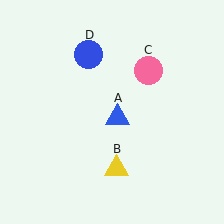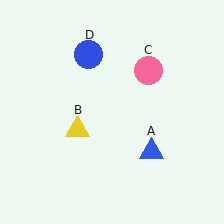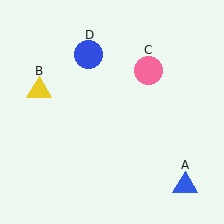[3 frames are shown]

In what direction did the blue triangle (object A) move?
The blue triangle (object A) moved down and to the right.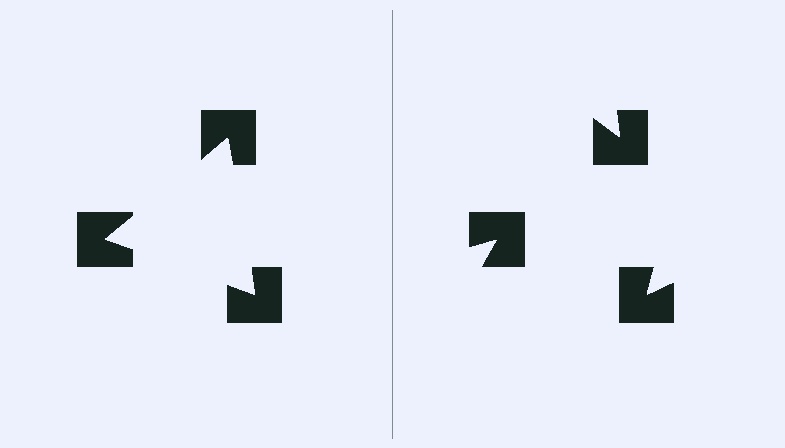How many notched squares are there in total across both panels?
6 — 3 on each side.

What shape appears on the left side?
An illusory triangle.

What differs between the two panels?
The notched squares are positioned identically on both sides; only the wedge orientations differ. On the left they align to a triangle; on the right they are misaligned.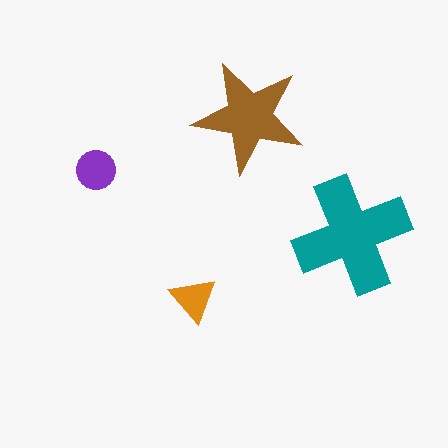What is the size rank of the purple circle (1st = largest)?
3rd.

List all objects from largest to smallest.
The teal cross, the brown star, the purple circle, the orange triangle.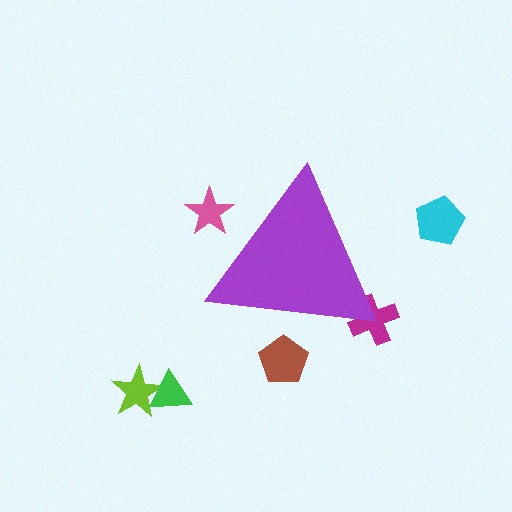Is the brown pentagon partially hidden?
Yes, the brown pentagon is partially hidden behind the purple triangle.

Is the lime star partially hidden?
No, the lime star is fully visible.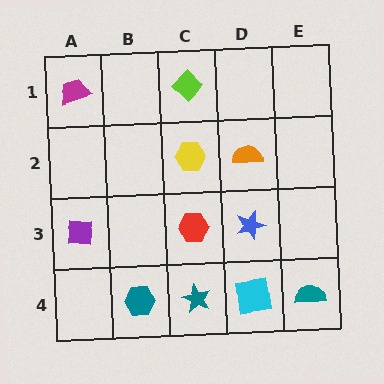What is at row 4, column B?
A teal hexagon.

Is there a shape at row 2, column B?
No, that cell is empty.